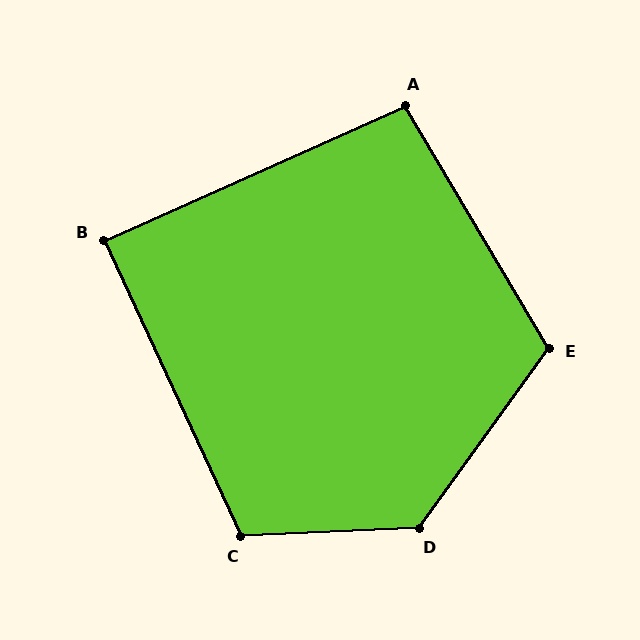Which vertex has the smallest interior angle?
B, at approximately 89 degrees.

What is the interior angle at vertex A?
Approximately 96 degrees (obtuse).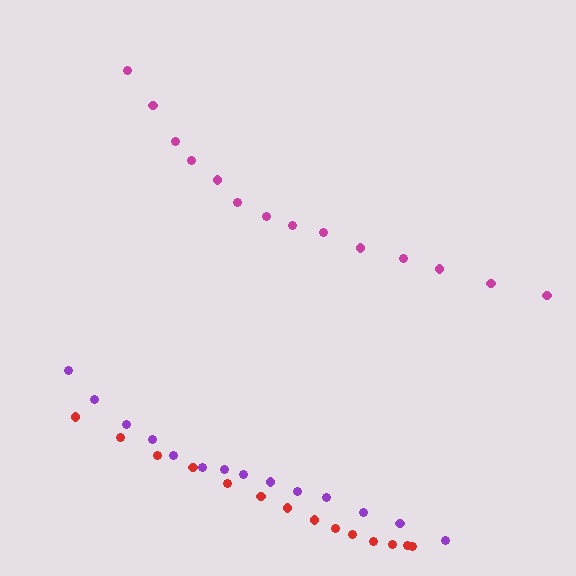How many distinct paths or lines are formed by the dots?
There are 3 distinct paths.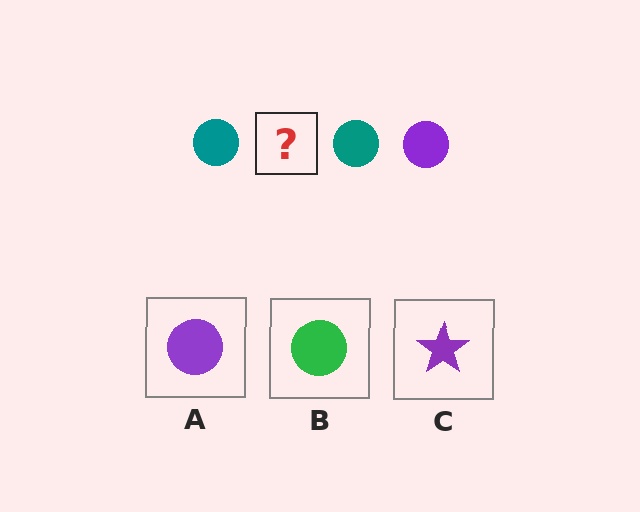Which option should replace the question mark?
Option A.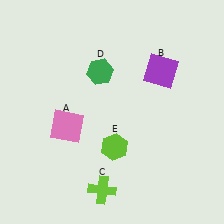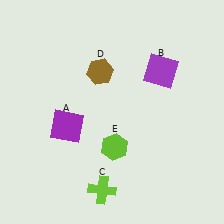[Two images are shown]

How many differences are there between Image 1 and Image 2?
There are 2 differences between the two images.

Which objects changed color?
A changed from pink to purple. D changed from green to brown.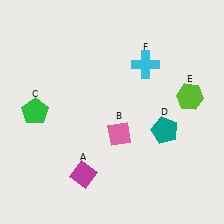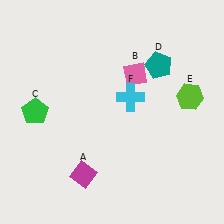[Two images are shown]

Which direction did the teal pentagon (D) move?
The teal pentagon (D) moved up.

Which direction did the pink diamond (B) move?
The pink diamond (B) moved up.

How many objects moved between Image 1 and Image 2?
3 objects moved between the two images.